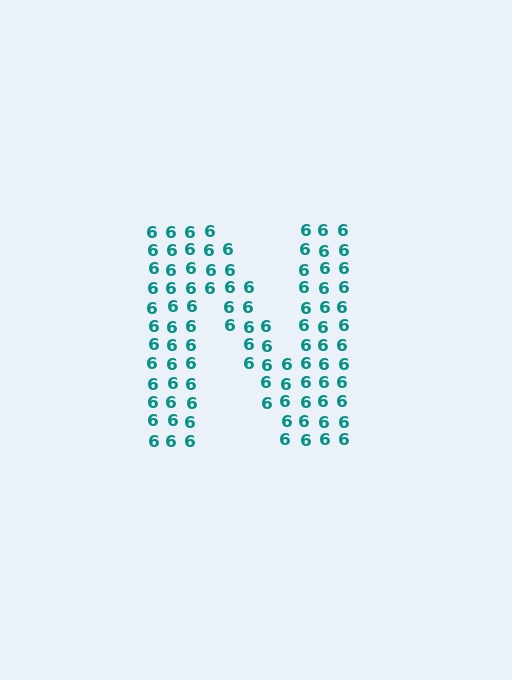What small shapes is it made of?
It is made of small digit 6's.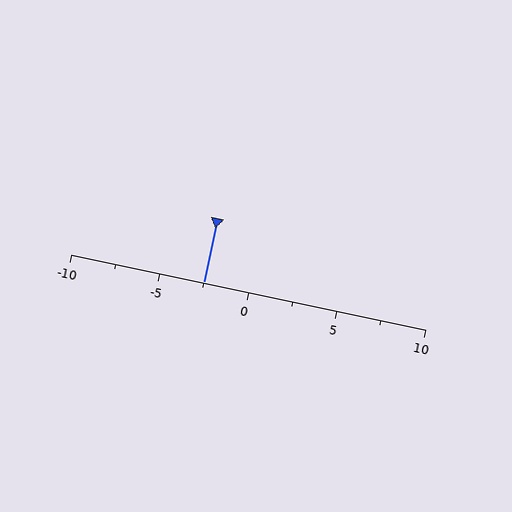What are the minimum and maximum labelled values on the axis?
The axis runs from -10 to 10.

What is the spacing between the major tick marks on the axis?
The major ticks are spaced 5 apart.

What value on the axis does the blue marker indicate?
The marker indicates approximately -2.5.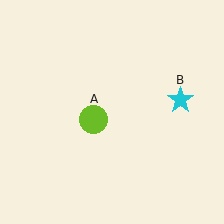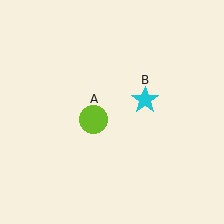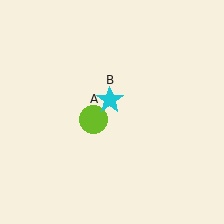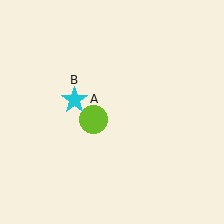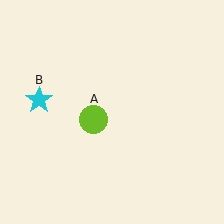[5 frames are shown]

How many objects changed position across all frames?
1 object changed position: cyan star (object B).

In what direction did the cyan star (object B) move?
The cyan star (object B) moved left.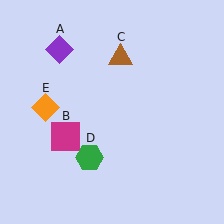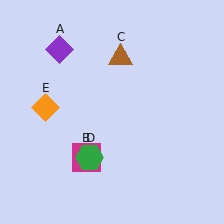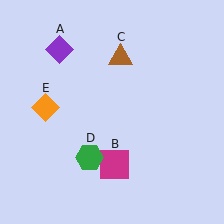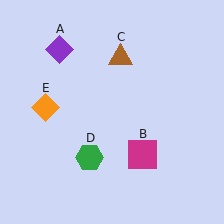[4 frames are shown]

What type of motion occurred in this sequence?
The magenta square (object B) rotated counterclockwise around the center of the scene.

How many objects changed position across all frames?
1 object changed position: magenta square (object B).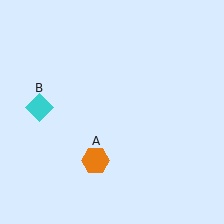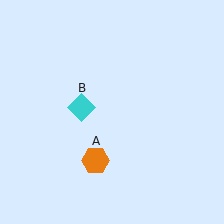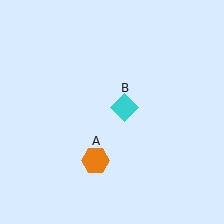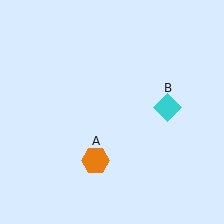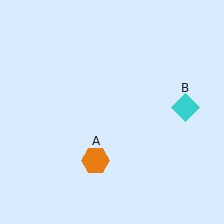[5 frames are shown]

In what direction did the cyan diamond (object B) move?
The cyan diamond (object B) moved right.